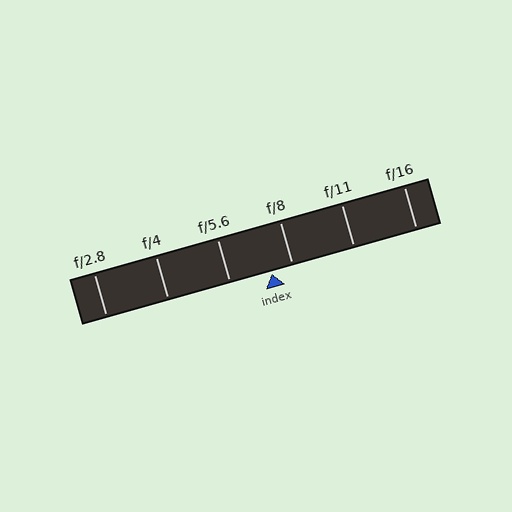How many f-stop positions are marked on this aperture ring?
There are 6 f-stop positions marked.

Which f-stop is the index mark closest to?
The index mark is closest to f/8.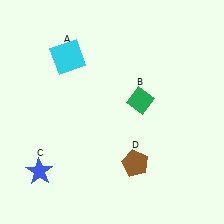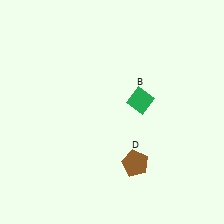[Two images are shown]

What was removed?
The blue star (C), the cyan square (A) were removed in Image 2.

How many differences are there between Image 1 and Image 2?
There are 2 differences between the two images.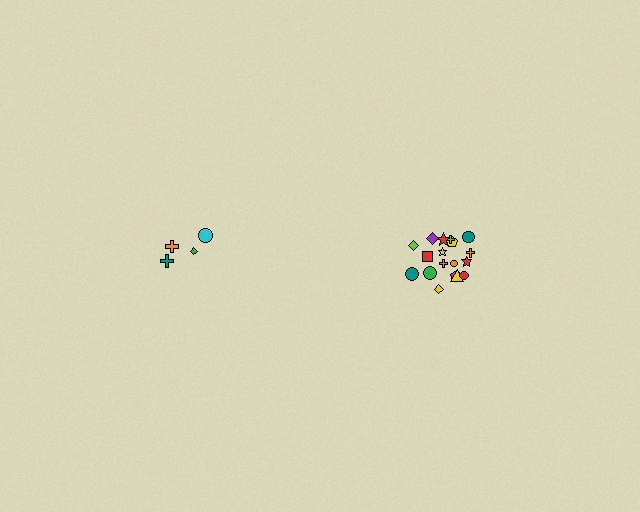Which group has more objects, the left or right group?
The right group.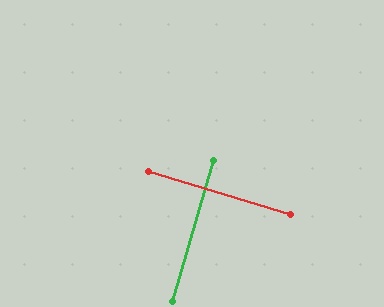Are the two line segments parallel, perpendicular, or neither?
Perpendicular — they meet at approximately 90°.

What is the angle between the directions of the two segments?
Approximately 90 degrees.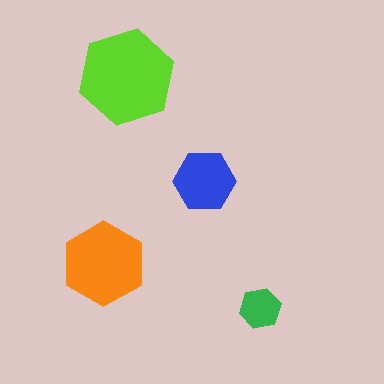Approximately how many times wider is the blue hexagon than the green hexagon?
About 1.5 times wider.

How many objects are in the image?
There are 4 objects in the image.